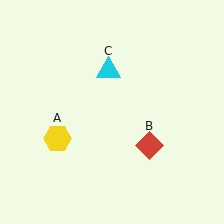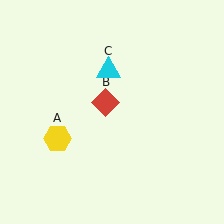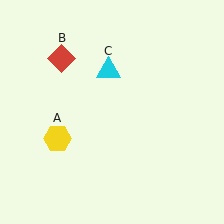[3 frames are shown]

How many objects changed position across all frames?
1 object changed position: red diamond (object B).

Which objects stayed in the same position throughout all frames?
Yellow hexagon (object A) and cyan triangle (object C) remained stationary.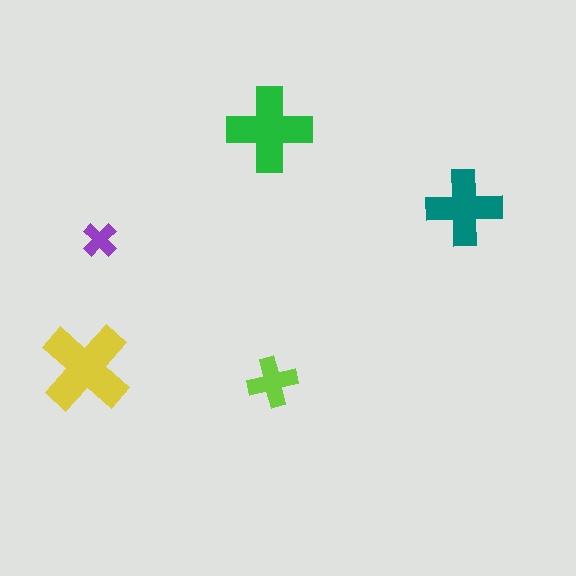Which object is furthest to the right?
The teal cross is rightmost.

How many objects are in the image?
There are 5 objects in the image.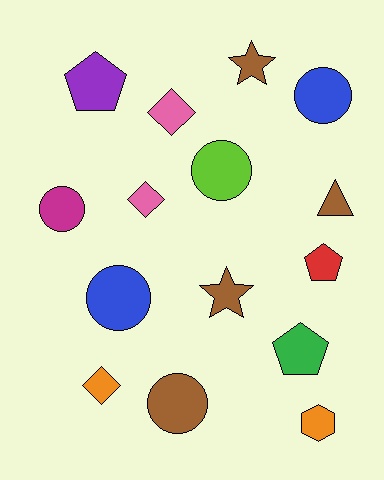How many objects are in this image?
There are 15 objects.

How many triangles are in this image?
There is 1 triangle.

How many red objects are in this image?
There is 1 red object.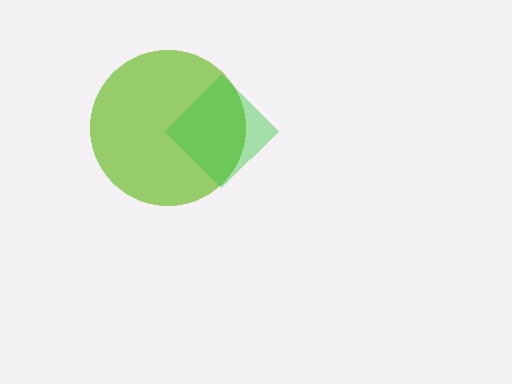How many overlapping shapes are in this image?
There are 2 overlapping shapes in the image.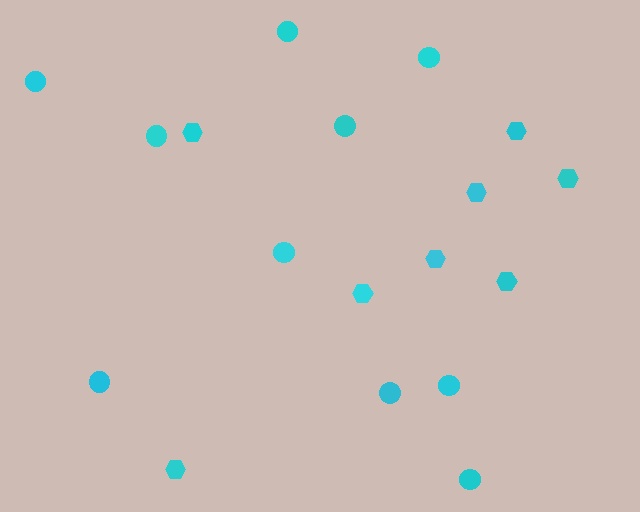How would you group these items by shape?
There are 2 groups: one group of circles (10) and one group of hexagons (8).